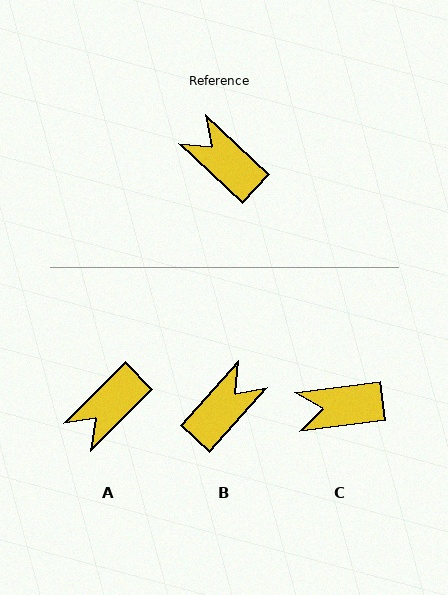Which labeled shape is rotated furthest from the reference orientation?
B, about 89 degrees away.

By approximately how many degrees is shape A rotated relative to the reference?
Approximately 88 degrees counter-clockwise.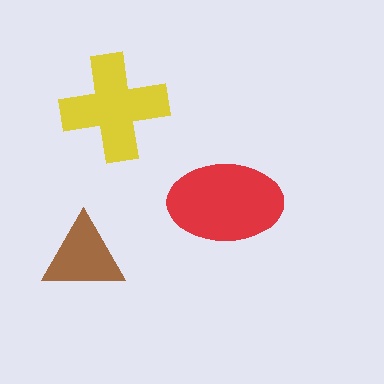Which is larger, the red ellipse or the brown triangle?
The red ellipse.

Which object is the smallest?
The brown triangle.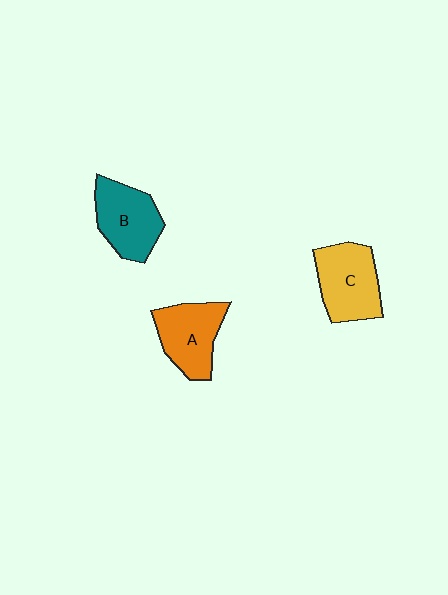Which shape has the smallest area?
Shape A (orange).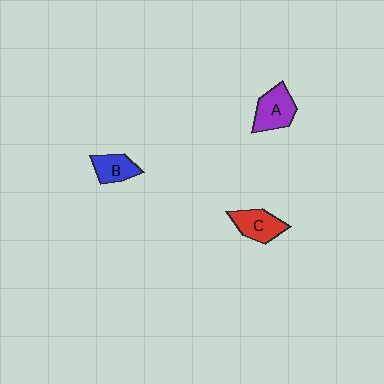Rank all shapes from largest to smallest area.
From largest to smallest: A (purple), C (red), B (blue).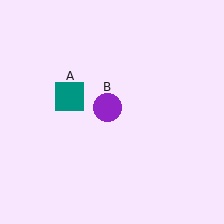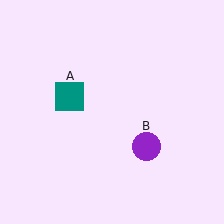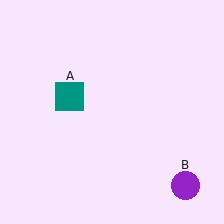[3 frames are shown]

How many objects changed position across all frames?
1 object changed position: purple circle (object B).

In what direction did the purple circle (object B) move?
The purple circle (object B) moved down and to the right.